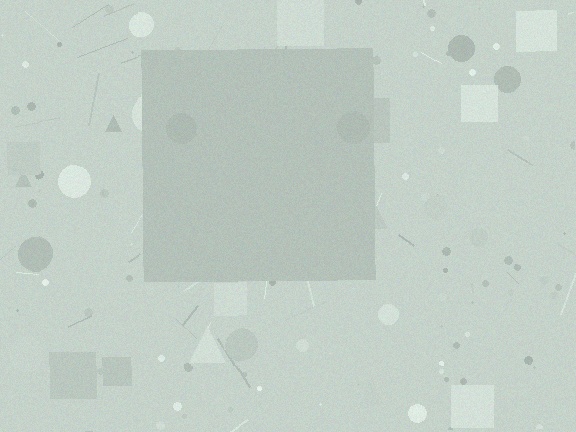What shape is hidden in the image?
A square is hidden in the image.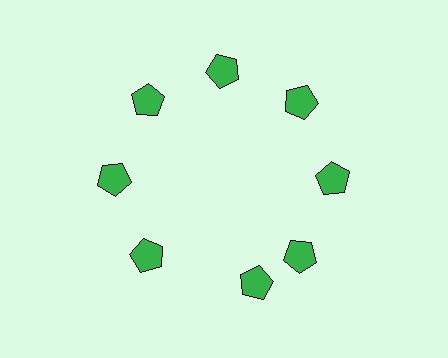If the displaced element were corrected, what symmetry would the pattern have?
It would have 8-fold rotational symmetry — the pattern would map onto itself every 45 degrees.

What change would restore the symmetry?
The symmetry would be restored by rotating it back into even spacing with its neighbors so that all 8 pentagons sit at equal angles and equal distance from the center.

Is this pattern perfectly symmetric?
No. The 8 green pentagons are arranged in a ring, but one element near the 6 o'clock position is rotated out of alignment along the ring, breaking the 8-fold rotational symmetry.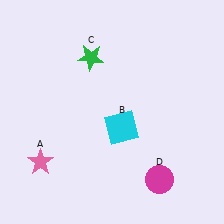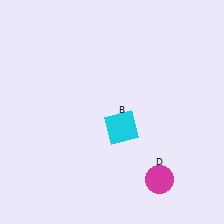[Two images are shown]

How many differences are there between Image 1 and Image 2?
There are 2 differences between the two images.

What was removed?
The pink star (A), the green star (C) were removed in Image 2.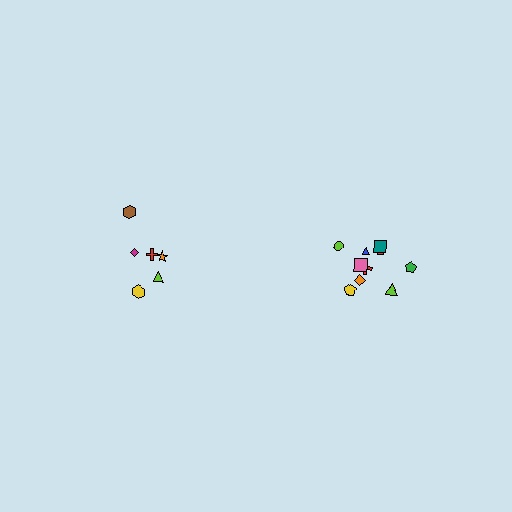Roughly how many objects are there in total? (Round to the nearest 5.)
Roughly 15 objects in total.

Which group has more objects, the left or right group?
The right group.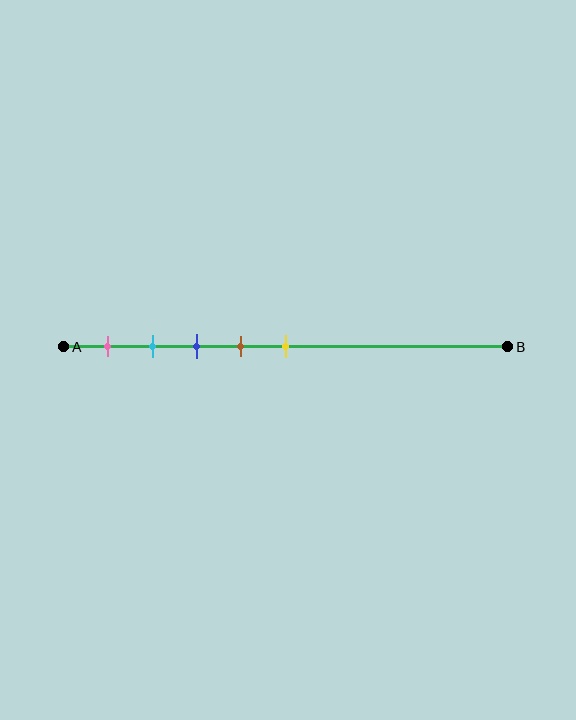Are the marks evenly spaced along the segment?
Yes, the marks are approximately evenly spaced.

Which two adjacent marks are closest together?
The cyan and blue marks are the closest adjacent pair.